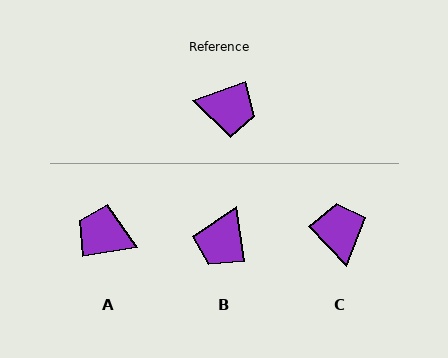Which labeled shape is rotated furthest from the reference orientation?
A, about 170 degrees away.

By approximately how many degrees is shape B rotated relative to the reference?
Approximately 101 degrees clockwise.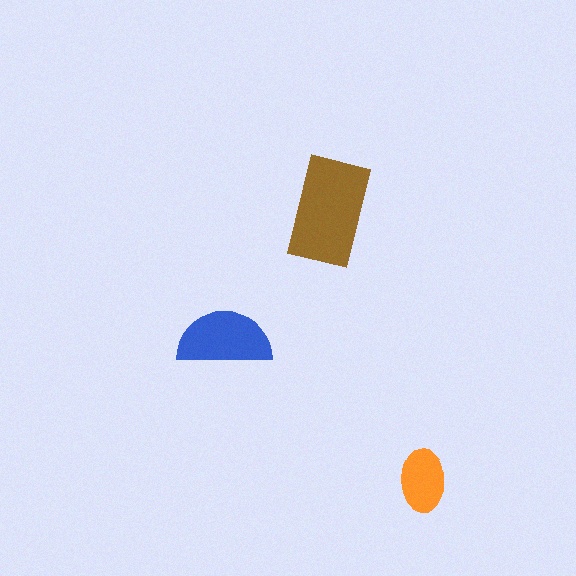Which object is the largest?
The brown rectangle.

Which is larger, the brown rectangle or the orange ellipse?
The brown rectangle.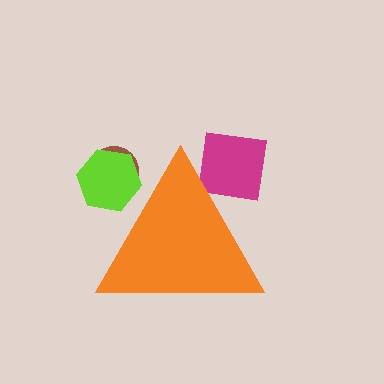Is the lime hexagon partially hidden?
Yes, the lime hexagon is partially hidden behind the orange triangle.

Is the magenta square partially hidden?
Yes, the magenta square is partially hidden behind the orange triangle.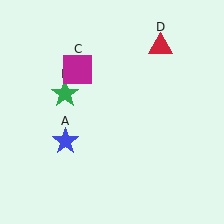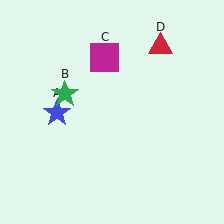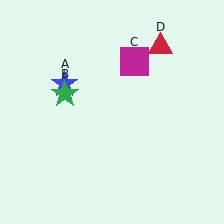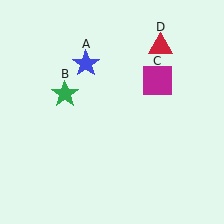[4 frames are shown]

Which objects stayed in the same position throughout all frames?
Green star (object B) and red triangle (object D) remained stationary.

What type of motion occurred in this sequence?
The blue star (object A), magenta square (object C) rotated clockwise around the center of the scene.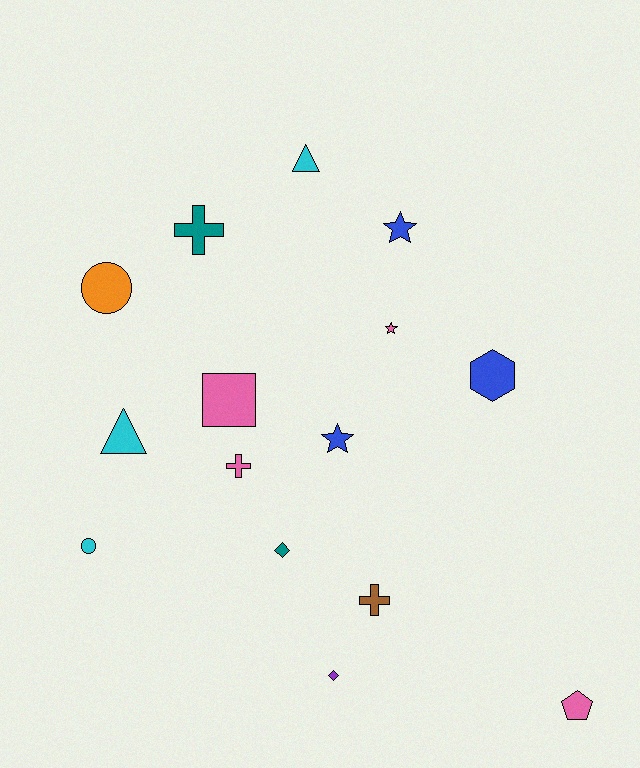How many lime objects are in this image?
There are no lime objects.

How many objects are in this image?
There are 15 objects.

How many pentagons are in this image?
There is 1 pentagon.